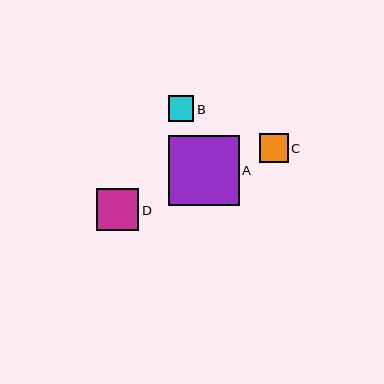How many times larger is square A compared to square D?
Square A is approximately 1.7 times the size of square D.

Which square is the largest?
Square A is the largest with a size of approximately 71 pixels.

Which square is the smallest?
Square B is the smallest with a size of approximately 26 pixels.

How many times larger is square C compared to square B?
Square C is approximately 1.1 times the size of square B.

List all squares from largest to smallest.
From largest to smallest: A, D, C, B.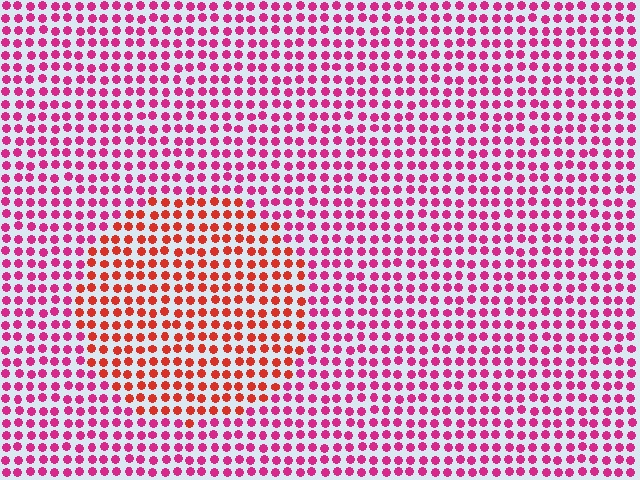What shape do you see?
I see a circle.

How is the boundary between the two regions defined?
The boundary is defined purely by a slight shift in hue (about 37 degrees). Spacing, size, and orientation are identical on both sides.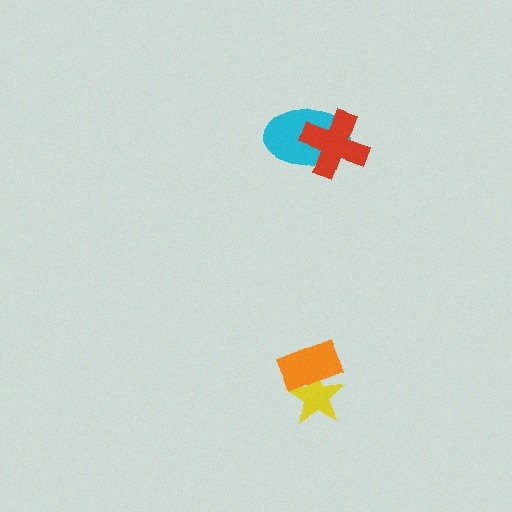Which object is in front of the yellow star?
The orange rectangle is in front of the yellow star.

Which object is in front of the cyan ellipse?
The red cross is in front of the cyan ellipse.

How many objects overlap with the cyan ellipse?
1 object overlaps with the cyan ellipse.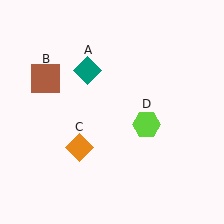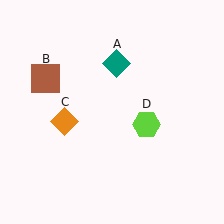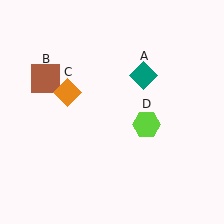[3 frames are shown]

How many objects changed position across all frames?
2 objects changed position: teal diamond (object A), orange diamond (object C).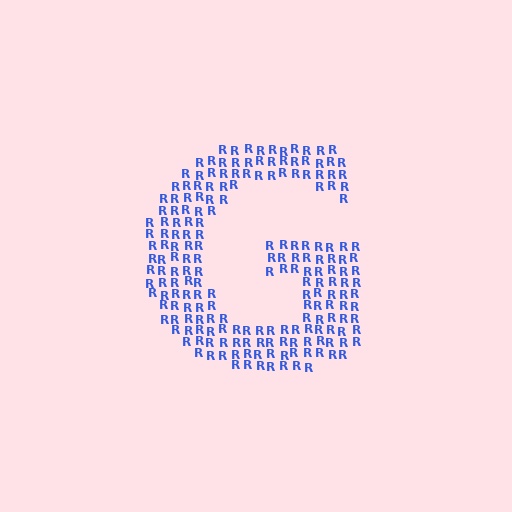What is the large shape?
The large shape is the letter G.